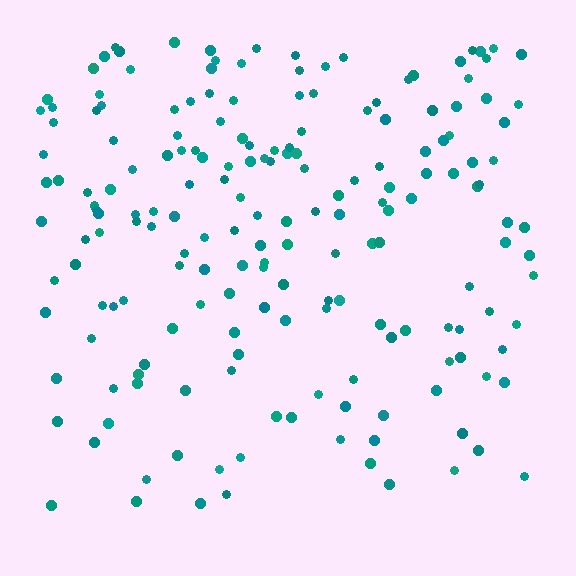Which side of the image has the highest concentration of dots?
The top.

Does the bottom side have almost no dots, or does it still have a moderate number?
Still a moderate number, just noticeably fewer than the top.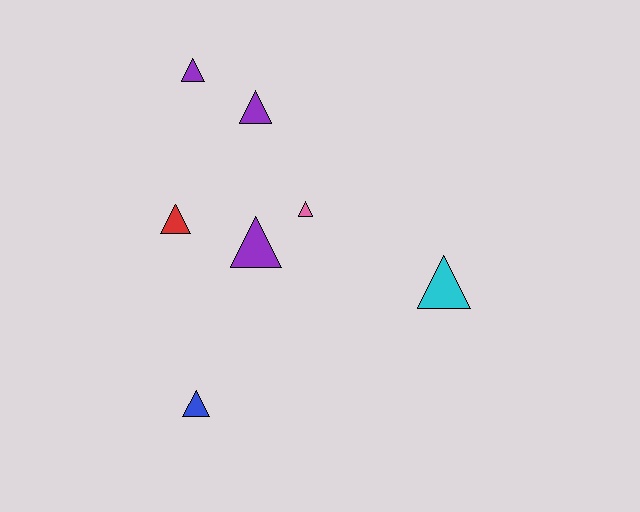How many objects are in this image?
There are 7 objects.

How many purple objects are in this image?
There are 3 purple objects.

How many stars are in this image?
There are no stars.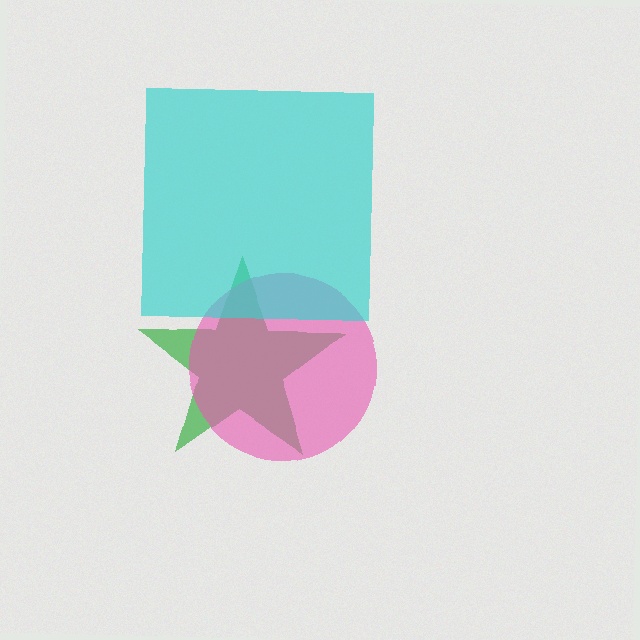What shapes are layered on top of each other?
The layered shapes are: a green star, a pink circle, a cyan square.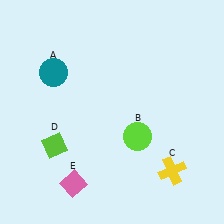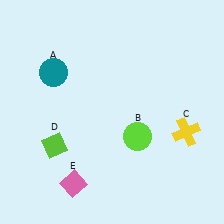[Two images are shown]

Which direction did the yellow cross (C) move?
The yellow cross (C) moved up.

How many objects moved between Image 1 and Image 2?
1 object moved between the two images.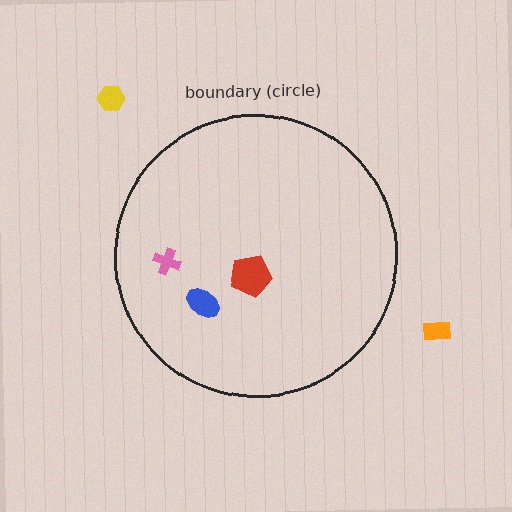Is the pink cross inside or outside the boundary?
Inside.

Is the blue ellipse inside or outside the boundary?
Inside.